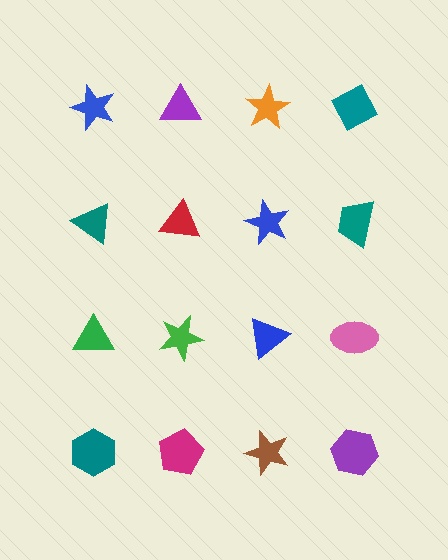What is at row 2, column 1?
A teal triangle.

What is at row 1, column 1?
A blue star.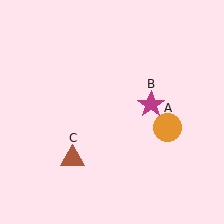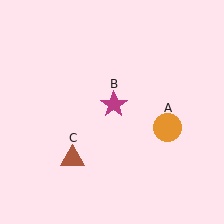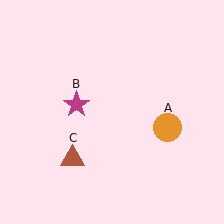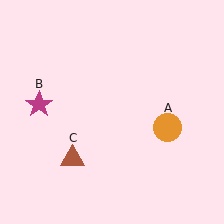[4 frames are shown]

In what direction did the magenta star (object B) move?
The magenta star (object B) moved left.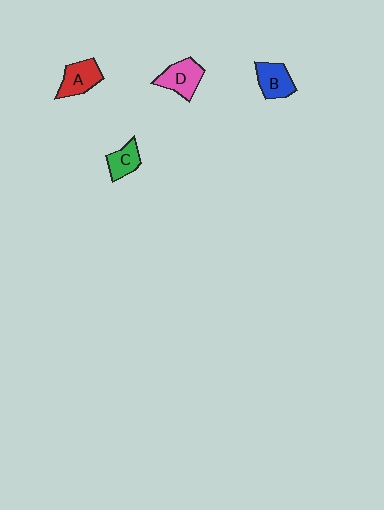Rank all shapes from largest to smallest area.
From largest to smallest: D (pink), A (red), B (blue), C (green).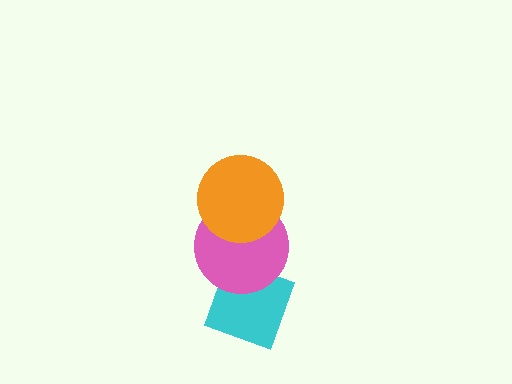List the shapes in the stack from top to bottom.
From top to bottom: the orange circle, the pink circle, the cyan diamond.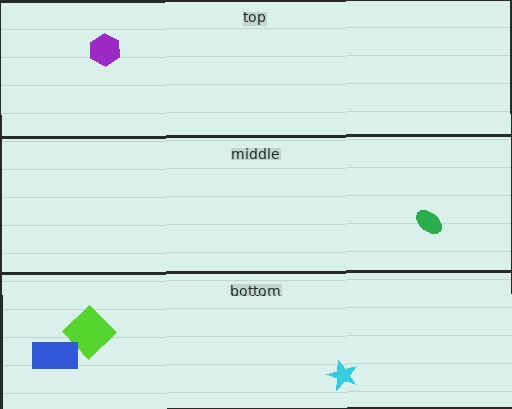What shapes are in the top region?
The purple hexagon.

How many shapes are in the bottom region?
3.